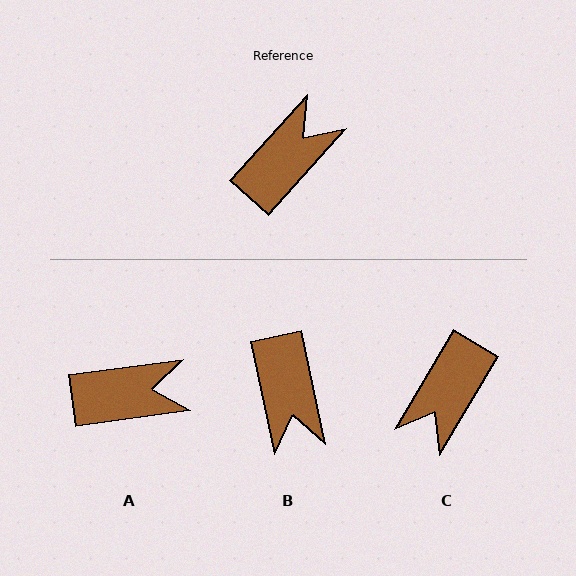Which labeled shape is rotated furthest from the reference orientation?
C, about 169 degrees away.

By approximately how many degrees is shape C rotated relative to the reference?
Approximately 169 degrees clockwise.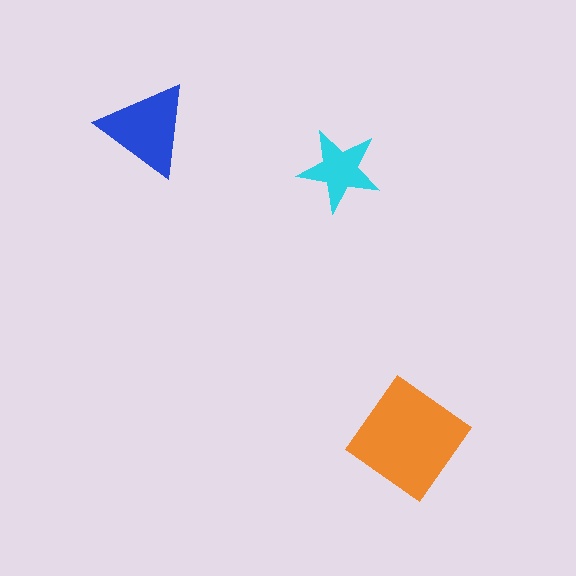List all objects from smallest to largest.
The cyan star, the blue triangle, the orange diamond.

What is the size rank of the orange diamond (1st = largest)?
1st.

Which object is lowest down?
The orange diamond is bottommost.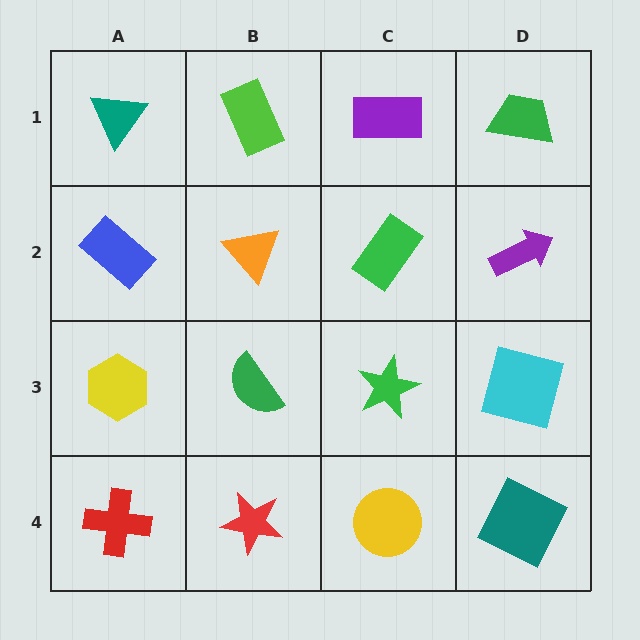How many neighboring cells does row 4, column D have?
2.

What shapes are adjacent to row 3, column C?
A green rectangle (row 2, column C), a yellow circle (row 4, column C), a green semicircle (row 3, column B), a cyan square (row 3, column D).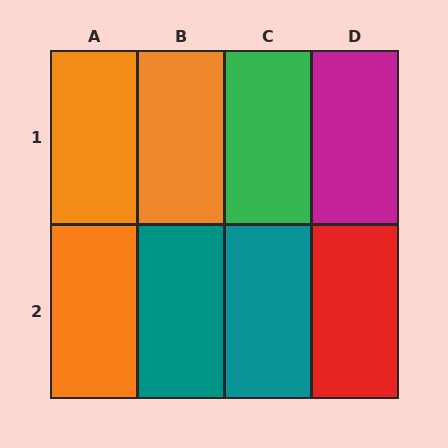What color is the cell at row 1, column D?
Magenta.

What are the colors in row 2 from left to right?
Orange, teal, teal, red.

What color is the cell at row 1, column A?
Orange.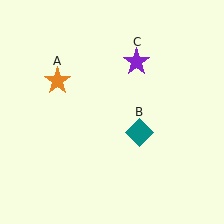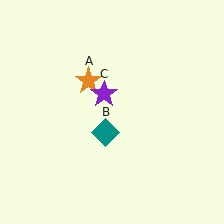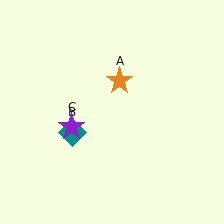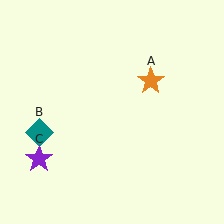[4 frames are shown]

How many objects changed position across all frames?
3 objects changed position: orange star (object A), teal diamond (object B), purple star (object C).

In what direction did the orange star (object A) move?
The orange star (object A) moved right.